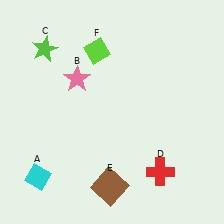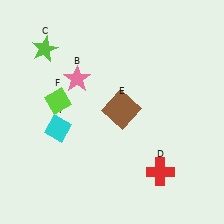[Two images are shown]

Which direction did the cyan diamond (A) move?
The cyan diamond (A) moved up.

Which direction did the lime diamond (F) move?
The lime diamond (F) moved down.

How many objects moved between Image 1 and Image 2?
3 objects moved between the two images.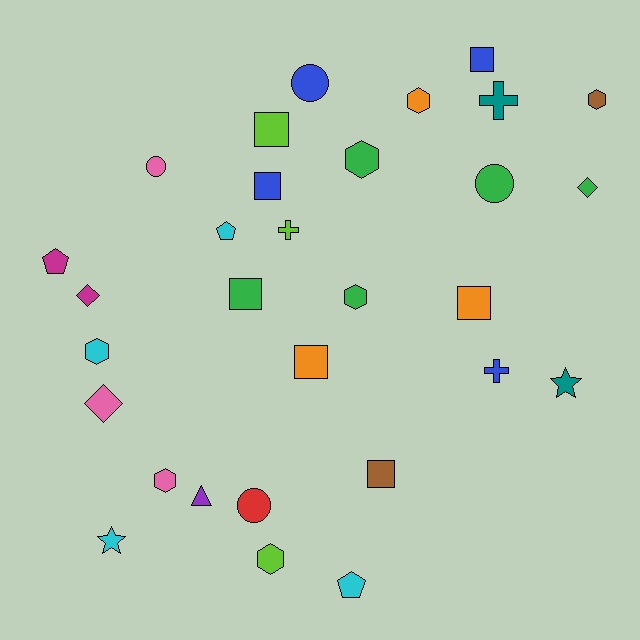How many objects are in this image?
There are 30 objects.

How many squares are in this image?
There are 7 squares.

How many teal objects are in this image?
There are 2 teal objects.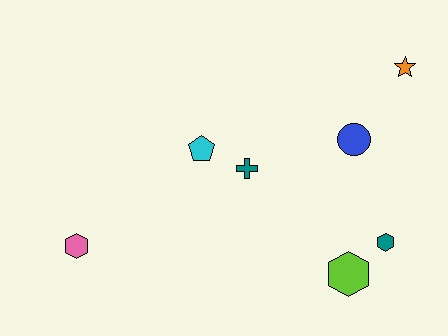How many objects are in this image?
There are 7 objects.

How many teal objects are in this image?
There are 2 teal objects.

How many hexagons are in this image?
There are 3 hexagons.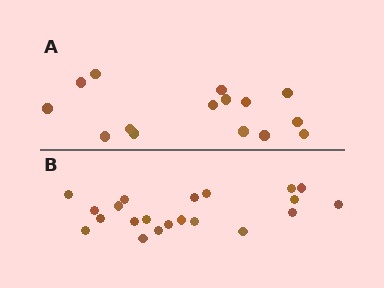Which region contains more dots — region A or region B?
Region B (the bottom region) has more dots.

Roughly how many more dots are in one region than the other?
Region B has about 6 more dots than region A.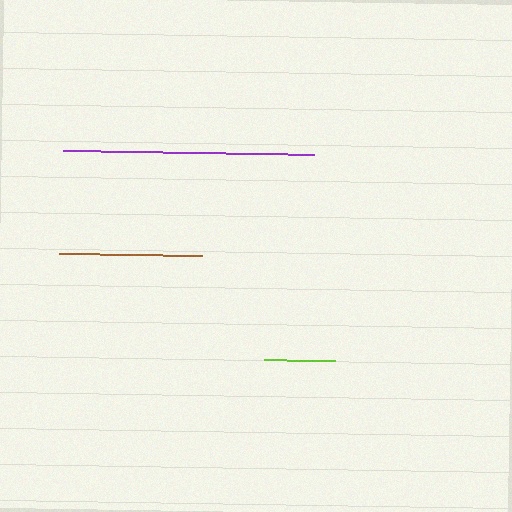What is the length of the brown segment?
The brown segment is approximately 143 pixels long.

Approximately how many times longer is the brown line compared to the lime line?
The brown line is approximately 2.0 times the length of the lime line.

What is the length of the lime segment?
The lime segment is approximately 71 pixels long.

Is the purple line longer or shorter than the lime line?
The purple line is longer than the lime line.